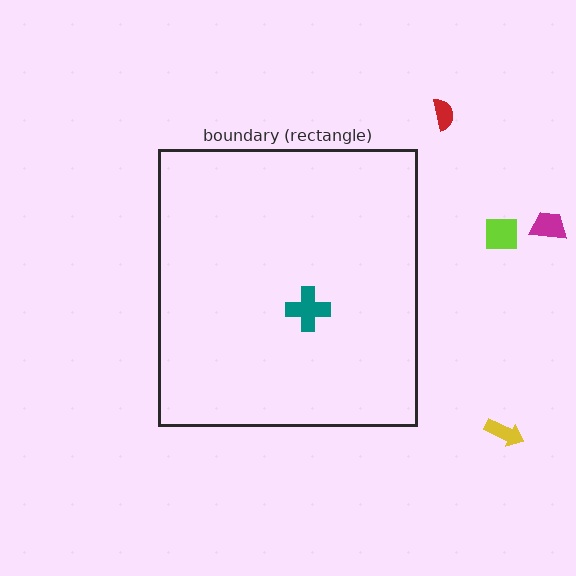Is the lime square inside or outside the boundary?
Outside.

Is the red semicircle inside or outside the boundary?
Outside.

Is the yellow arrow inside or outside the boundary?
Outside.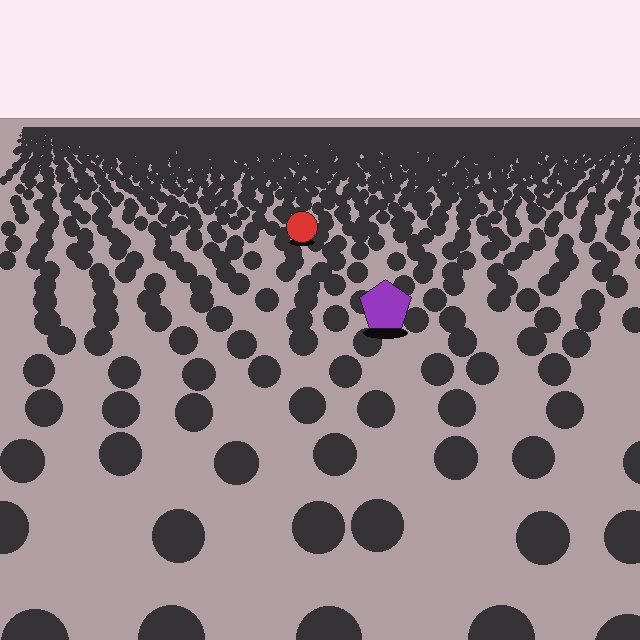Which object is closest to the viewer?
The purple pentagon is closest. The texture marks near it are larger and more spread out.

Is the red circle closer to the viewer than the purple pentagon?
No. The purple pentagon is closer — you can tell from the texture gradient: the ground texture is coarser near it.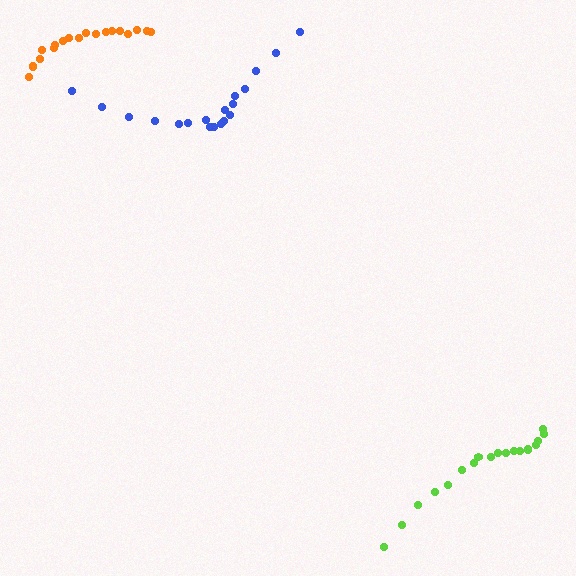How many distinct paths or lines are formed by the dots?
There are 3 distinct paths.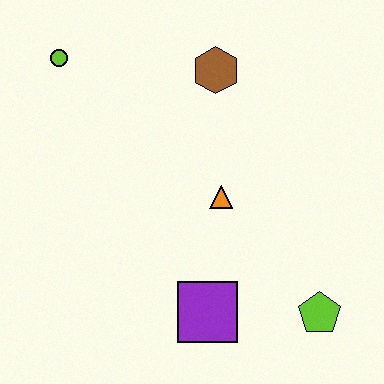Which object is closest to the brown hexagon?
The orange triangle is closest to the brown hexagon.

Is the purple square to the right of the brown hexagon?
No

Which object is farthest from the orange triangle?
The lime circle is farthest from the orange triangle.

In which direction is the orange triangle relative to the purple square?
The orange triangle is above the purple square.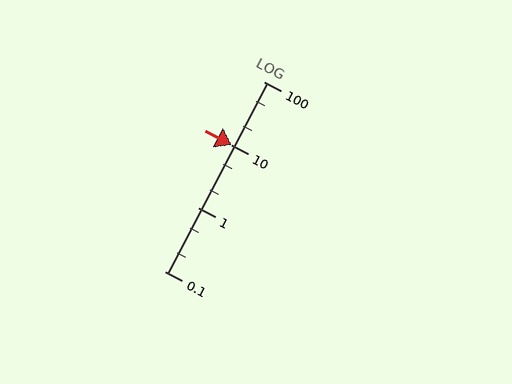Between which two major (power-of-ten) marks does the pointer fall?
The pointer is between 10 and 100.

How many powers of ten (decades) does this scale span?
The scale spans 3 decades, from 0.1 to 100.